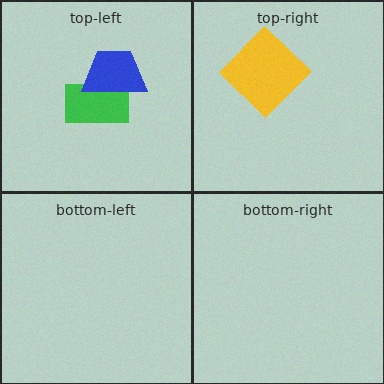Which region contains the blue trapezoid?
The top-left region.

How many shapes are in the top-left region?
2.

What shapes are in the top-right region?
The yellow diamond.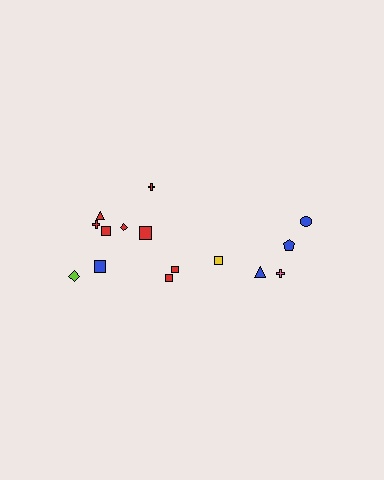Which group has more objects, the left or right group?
The left group.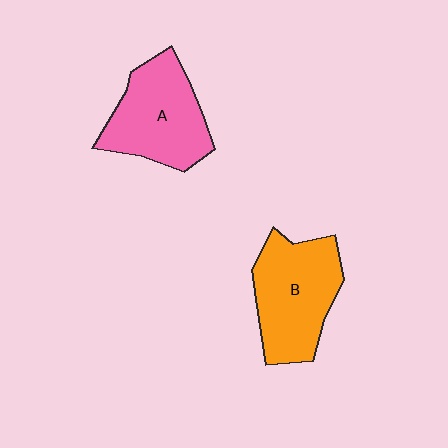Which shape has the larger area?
Shape B (orange).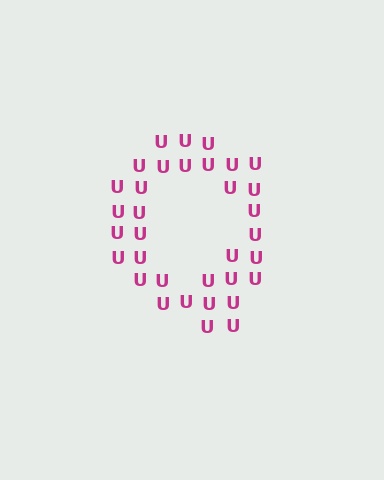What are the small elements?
The small elements are letter U's.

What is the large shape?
The large shape is the letter Q.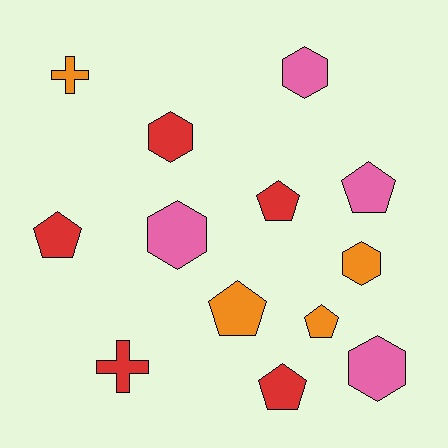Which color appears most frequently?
Red, with 5 objects.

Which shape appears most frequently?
Pentagon, with 6 objects.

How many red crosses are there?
There is 1 red cross.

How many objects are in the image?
There are 13 objects.